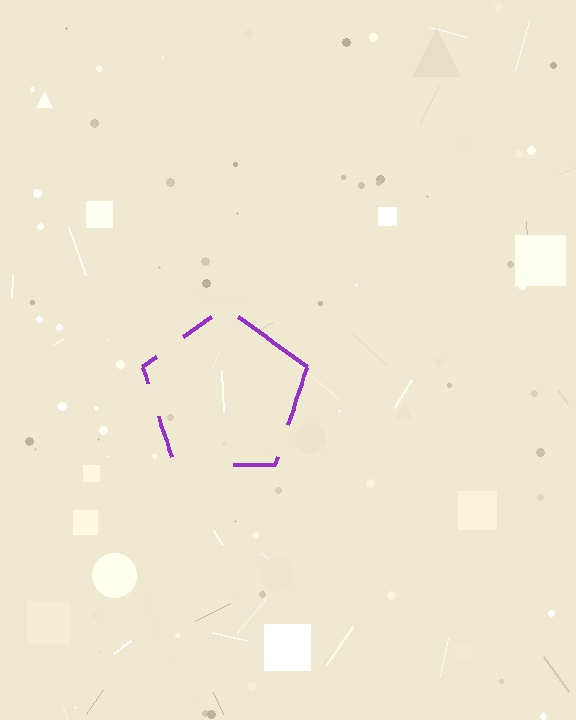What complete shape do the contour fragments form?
The contour fragments form a pentagon.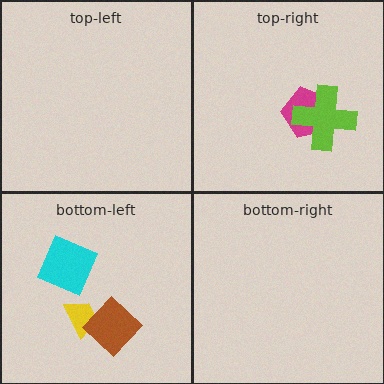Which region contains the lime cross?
The top-right region.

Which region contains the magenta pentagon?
The top-right region.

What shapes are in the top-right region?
The magenta pentagon, the lime cross.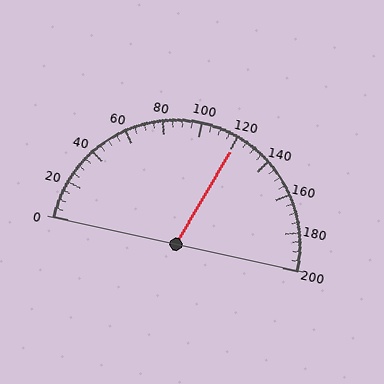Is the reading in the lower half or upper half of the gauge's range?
The reading is in the upper half of the range (0 to 200).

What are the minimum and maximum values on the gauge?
The gauge ranges from 0 to 200.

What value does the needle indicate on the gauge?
The needle indicates approximately 120.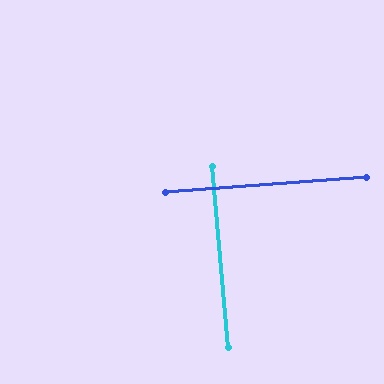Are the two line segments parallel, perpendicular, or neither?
Perpendicular — they meet at approximately 89°.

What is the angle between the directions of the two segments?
Approximately 89 degrees.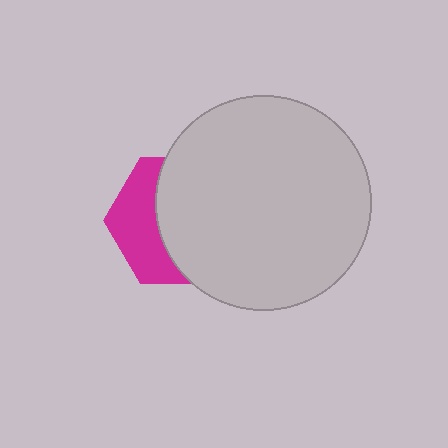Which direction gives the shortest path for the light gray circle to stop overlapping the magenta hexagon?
Moving right gives the shortest separation.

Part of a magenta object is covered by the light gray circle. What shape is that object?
It is a hexagon.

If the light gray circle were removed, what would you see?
You would see the complete magenta hexagon.